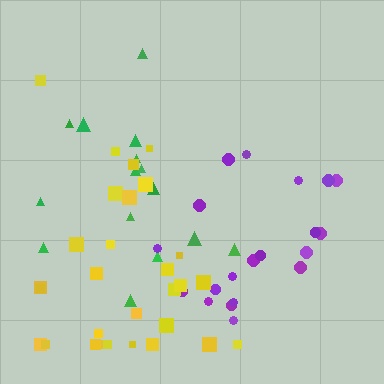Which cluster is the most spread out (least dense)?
Green.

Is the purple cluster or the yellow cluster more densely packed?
Purple.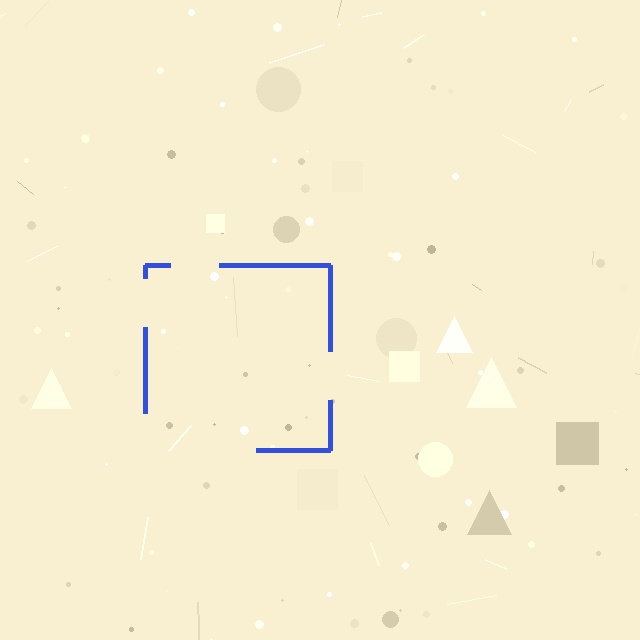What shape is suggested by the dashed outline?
The dashed outline suggests a square.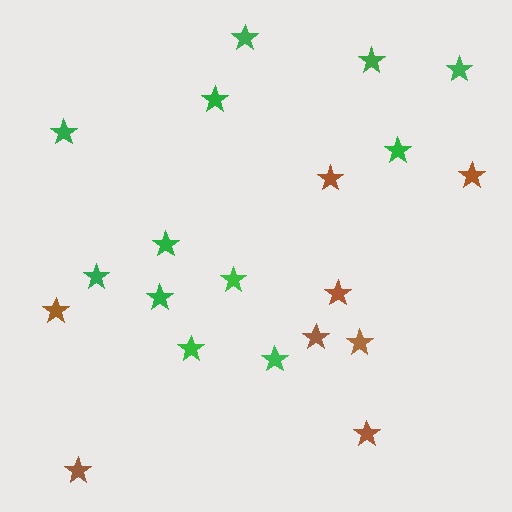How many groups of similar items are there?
There are 2 groups: one group of brown stars (8) and one group of green stars (12).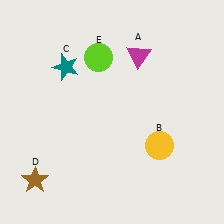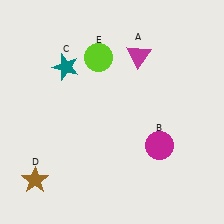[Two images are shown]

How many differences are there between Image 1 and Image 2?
There is 1 difference between the two images.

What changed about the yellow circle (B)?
In Image 1, B is yellow. In Image 2, it changed to magenta.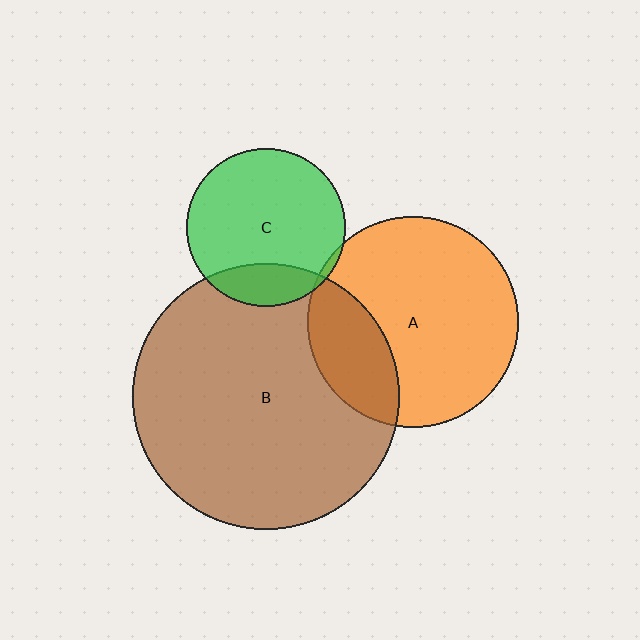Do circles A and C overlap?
Yes.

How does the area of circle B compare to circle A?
Approximately 1.6 times.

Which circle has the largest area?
Circle B (brown).